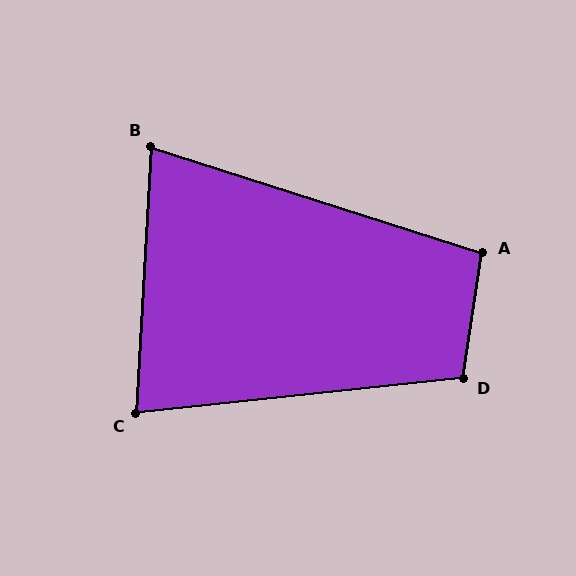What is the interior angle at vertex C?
Approximately 81 degrees (acute).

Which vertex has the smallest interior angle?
B, at approximately 75 degrees.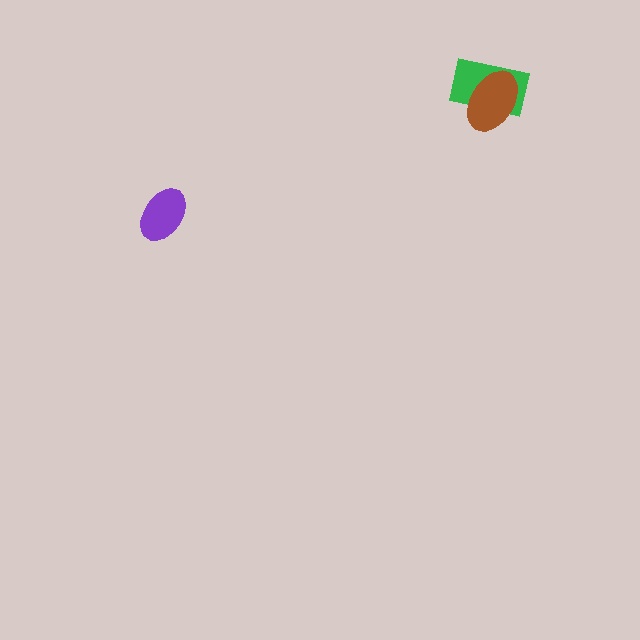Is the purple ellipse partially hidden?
No, no other shape covers it.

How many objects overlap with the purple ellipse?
0 objects overlap with the purple ellipse.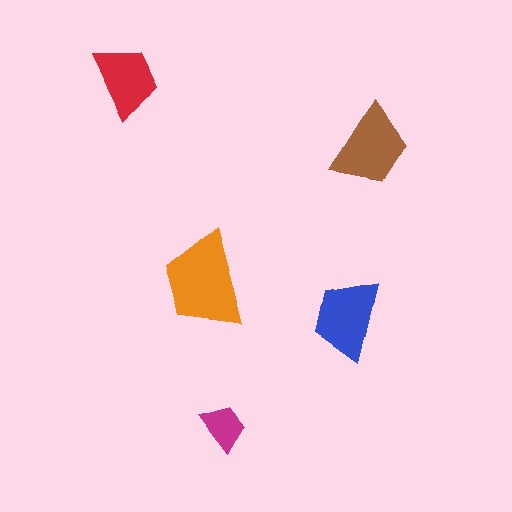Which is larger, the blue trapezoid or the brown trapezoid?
The brown one.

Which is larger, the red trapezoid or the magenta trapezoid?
The red one.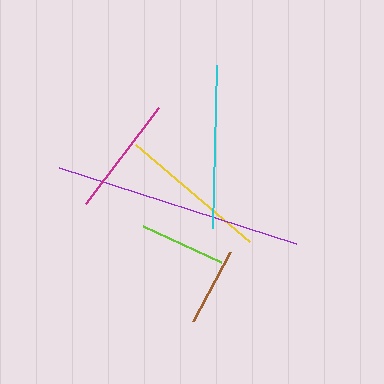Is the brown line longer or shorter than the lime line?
The lime line is longer than the brown line.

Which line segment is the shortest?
The brown line is the shortest at approximately 79 pixels.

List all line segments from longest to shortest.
From longest to shortest: purple, cyan, yellow, magenta, lime, brown.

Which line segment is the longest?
The purple line is the longest at approximately 249 pixels.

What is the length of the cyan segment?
The cyan segment is approximately 163 pixels long.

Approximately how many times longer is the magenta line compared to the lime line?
The magenta line is approximately 1.4 times the length of the lime line.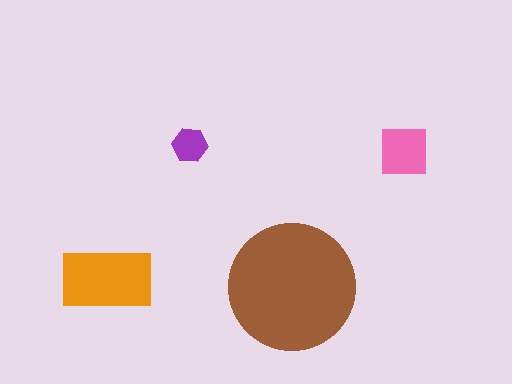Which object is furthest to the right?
The pink square is rightmost.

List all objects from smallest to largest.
The purple hexagon, the pink square, the orange rectangle, the brown circle.